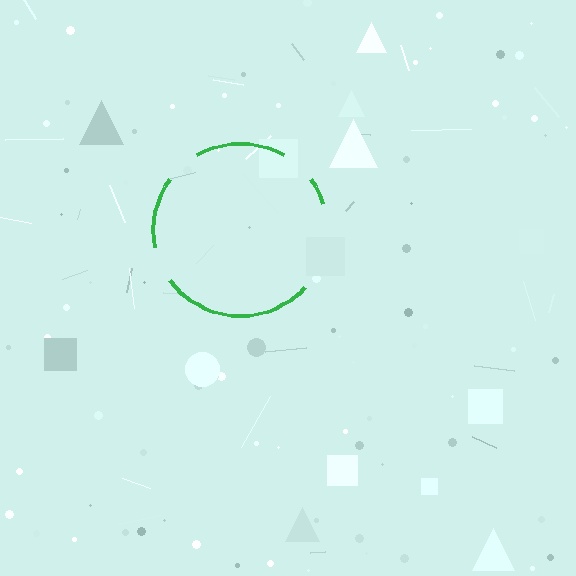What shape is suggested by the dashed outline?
The dashed outline suggests a circle.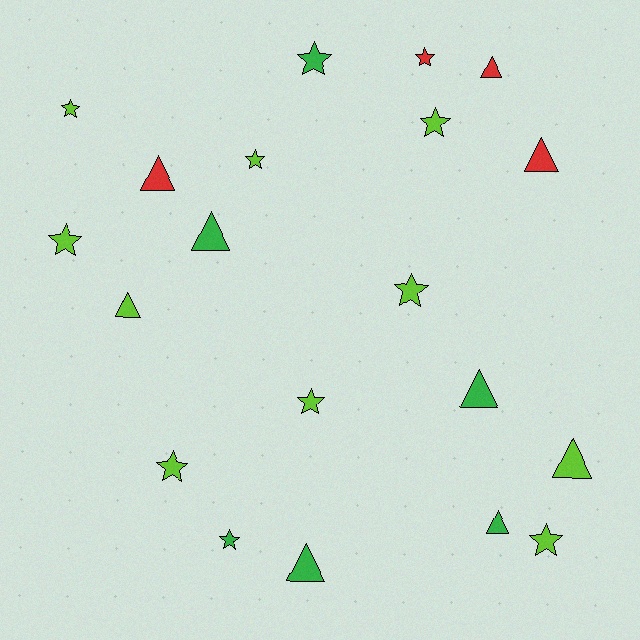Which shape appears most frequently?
Star, with 11 objects.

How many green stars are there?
There are 2 green stars.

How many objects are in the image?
There are 20 objects.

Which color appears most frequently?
Lime, with 10 objects.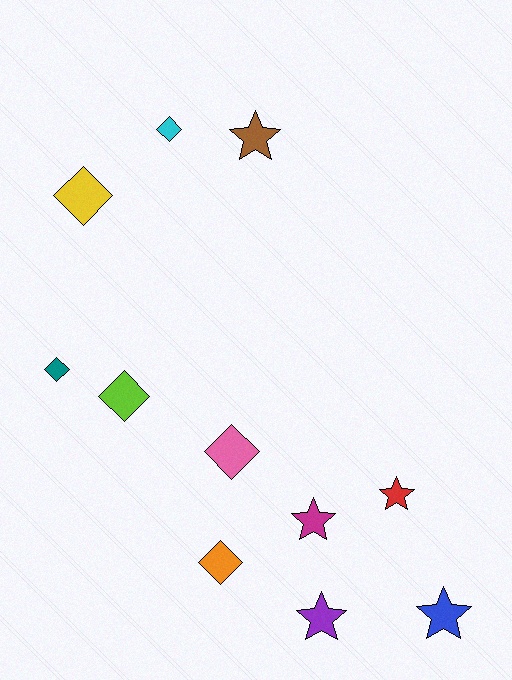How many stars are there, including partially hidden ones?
There are 5 stars.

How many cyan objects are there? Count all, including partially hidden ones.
There is 1 cyan object.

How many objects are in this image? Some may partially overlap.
There are 11 objects.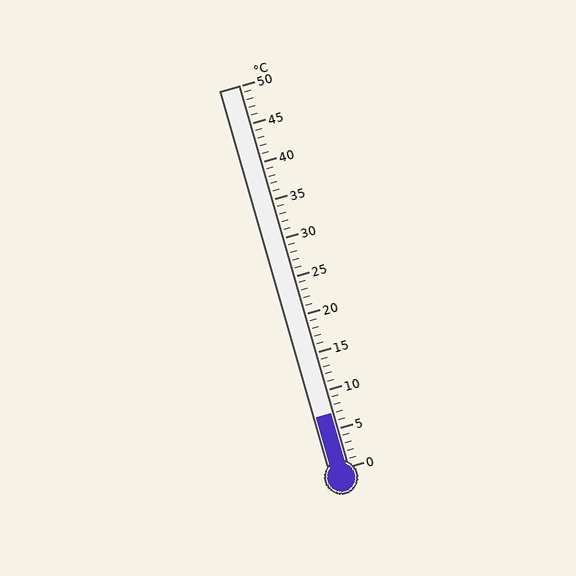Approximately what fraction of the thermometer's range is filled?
The thermometer is filled to approximately 15% of its range.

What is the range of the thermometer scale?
The thermometer scale ranges from 0°C to 50°C.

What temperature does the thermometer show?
The thermometer shows approximately 7°C.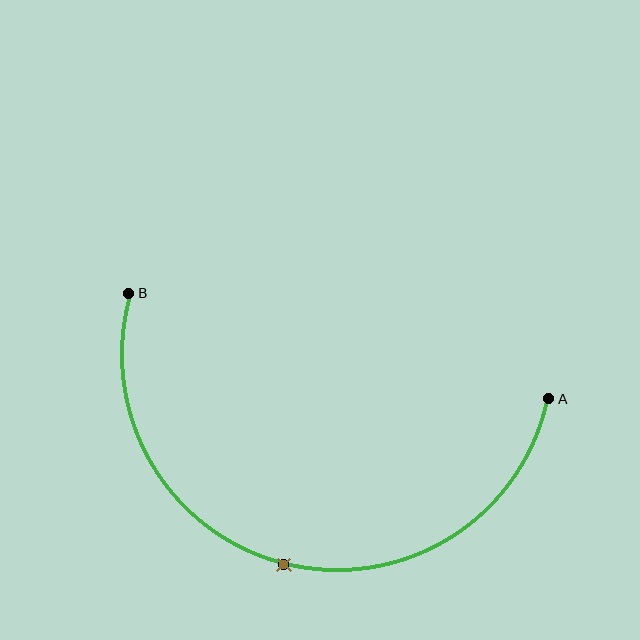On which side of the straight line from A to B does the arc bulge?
The arc bulges below the straight line connecting A and B.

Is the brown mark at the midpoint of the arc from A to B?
Yes. The brown mark lies on the arc at equal arc-length from both A and B — it is the arc midpoint.